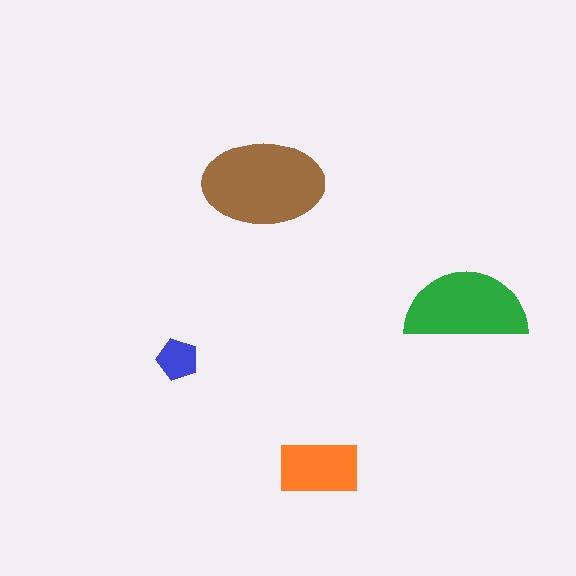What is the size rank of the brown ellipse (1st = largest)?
1st.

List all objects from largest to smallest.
The brown ellipse, the green semicircle, the orange rectangle, the blue pentagon.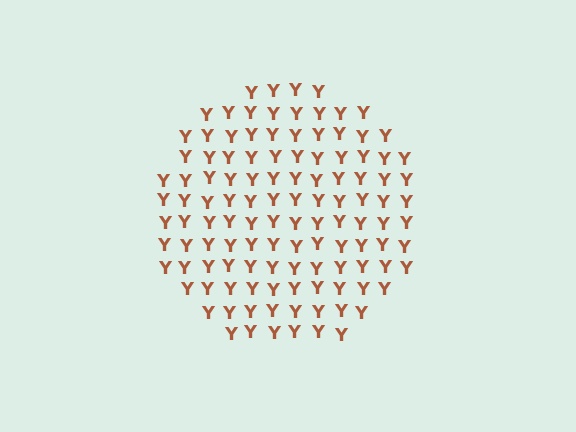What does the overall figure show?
The overall figure shows a circle.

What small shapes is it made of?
It is made of small letter Y's.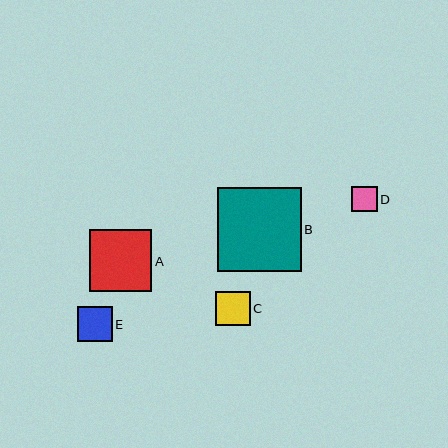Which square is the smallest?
Square D is the smallest with a size of approximately 25 pixels.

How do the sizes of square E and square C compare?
Square E and square C are approximately the same size.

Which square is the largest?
Square B is the largest with a size of approximately 84 pixels.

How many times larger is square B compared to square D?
Square B is approximately 3.3 times the size of square D.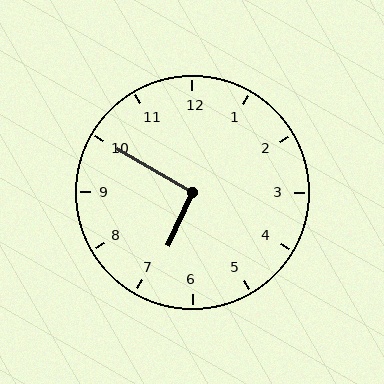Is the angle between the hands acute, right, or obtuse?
It is right.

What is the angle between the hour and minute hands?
Approximately 95 degrees.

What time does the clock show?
6:50.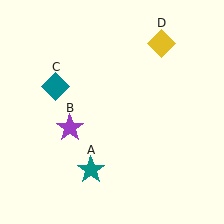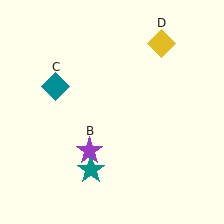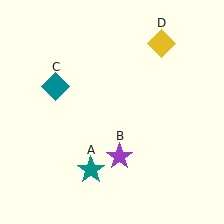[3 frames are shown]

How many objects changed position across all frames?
1 object changed position: purple star (object B).